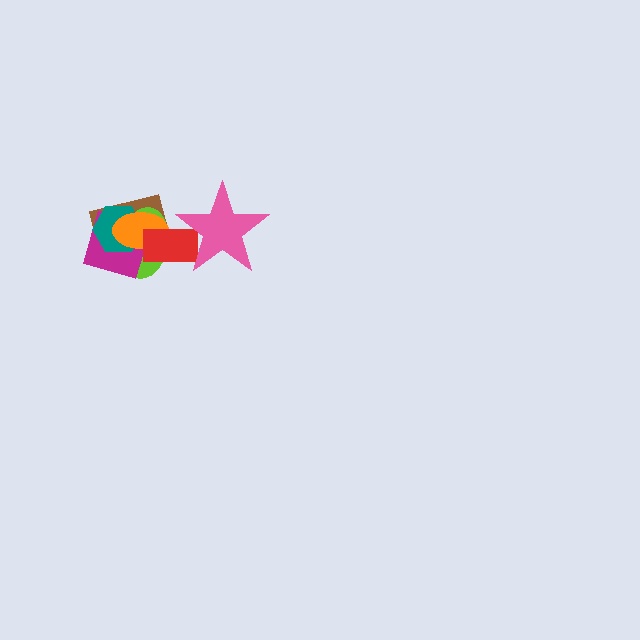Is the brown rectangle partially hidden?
Yes, it is partially covered by another shape.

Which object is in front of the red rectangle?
The pink star is in front of the red rectangle.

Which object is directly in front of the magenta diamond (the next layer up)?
The teal hexagon is directly in front of the magenta diamond.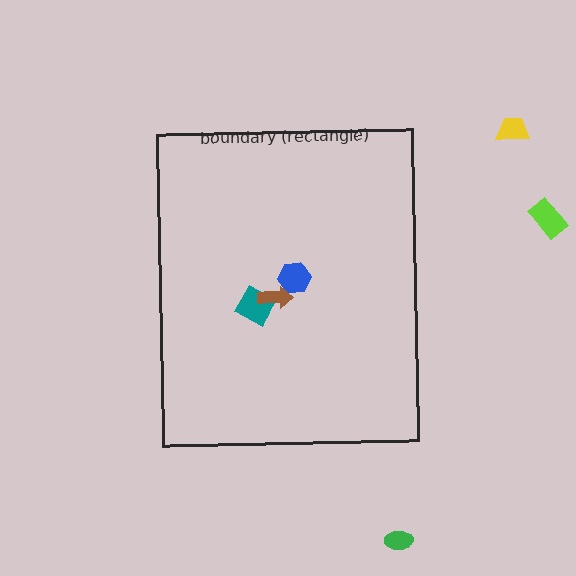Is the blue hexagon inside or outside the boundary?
Inside.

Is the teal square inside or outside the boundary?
Inside.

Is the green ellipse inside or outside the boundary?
Outside.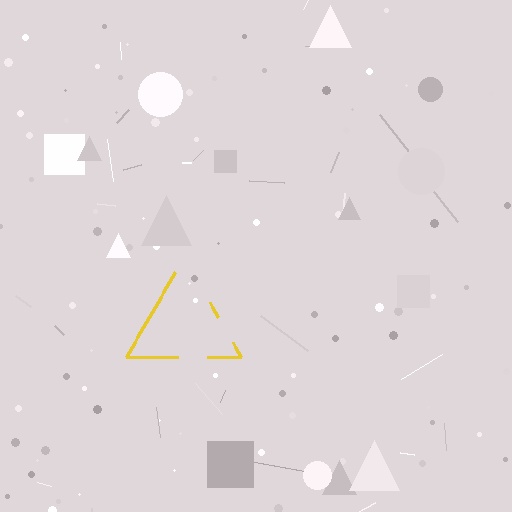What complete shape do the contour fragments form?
The contour fragments form a triangle.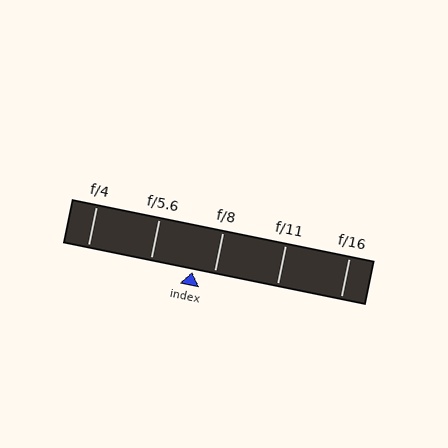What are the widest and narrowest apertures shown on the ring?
The widest aperture shown is f/4 and the narrowest is f/16.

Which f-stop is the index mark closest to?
The index mark is closest to f/8.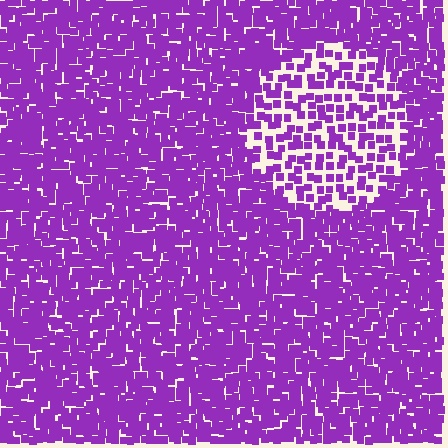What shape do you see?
I see a circle.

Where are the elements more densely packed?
The elements are more densely packed outside the circle boundary.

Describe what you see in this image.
The image contains small purple elements arranged at two different densities. A circle-shaped region is visible where the elements are less densely packed than the surrounding area.